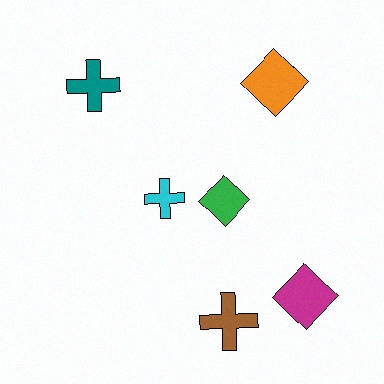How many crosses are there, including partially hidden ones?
There are 3 crosses.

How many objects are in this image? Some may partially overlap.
There are 6 objects.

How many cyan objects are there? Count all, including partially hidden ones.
There is 1 cyan object.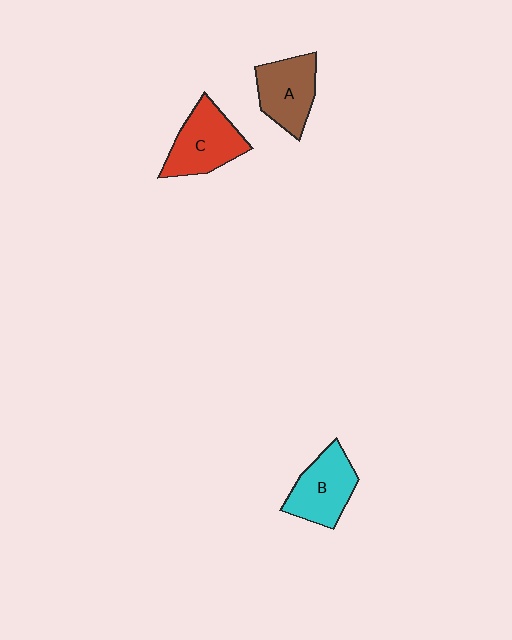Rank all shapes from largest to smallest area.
From largest to smallest: C (red), B (cyan), A (brown).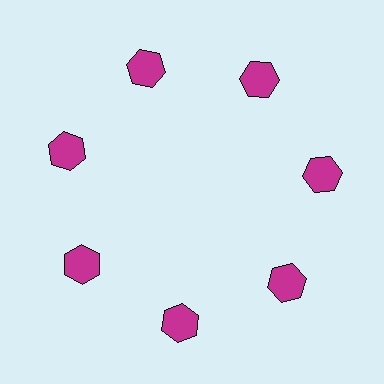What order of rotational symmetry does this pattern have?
This pattern has 7-fold rotational symmetry.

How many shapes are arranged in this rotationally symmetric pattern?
There are 7 shapes, arranged in 7 groups of 1.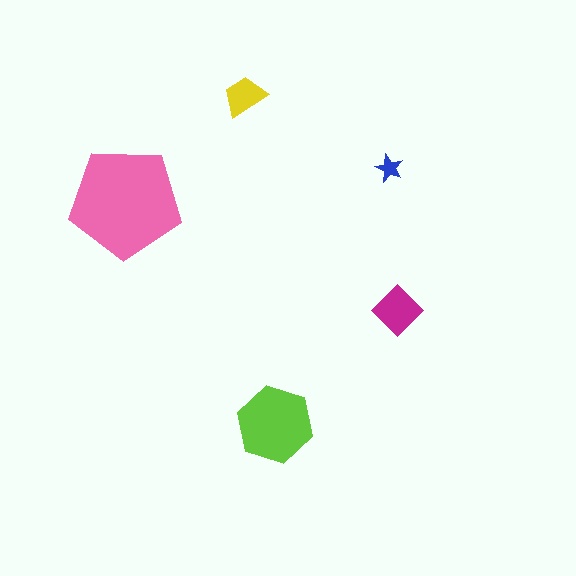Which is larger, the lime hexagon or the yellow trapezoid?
The lime hexagon.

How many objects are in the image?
There are 5 objects in the image.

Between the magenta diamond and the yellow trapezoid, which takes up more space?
The magenta diamond.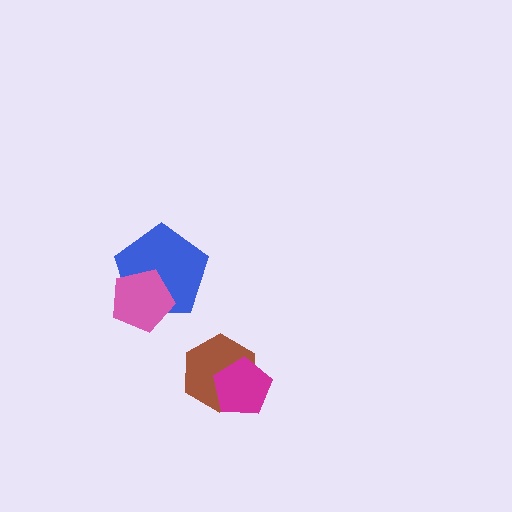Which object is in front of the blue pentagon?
The pink pentagon is in front of the blue pentagon.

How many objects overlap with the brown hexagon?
1 object overlaps with the brown hexagon.